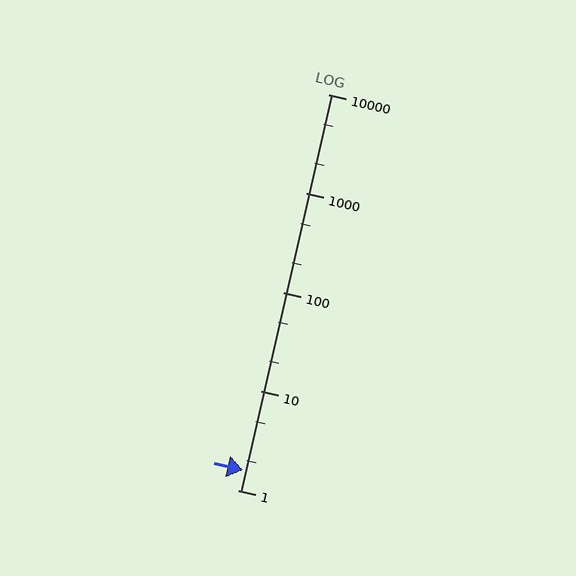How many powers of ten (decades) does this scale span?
The scale spans 4 decades, from 1 to 10000.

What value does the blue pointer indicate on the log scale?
The pointer indicates approximately 1.6.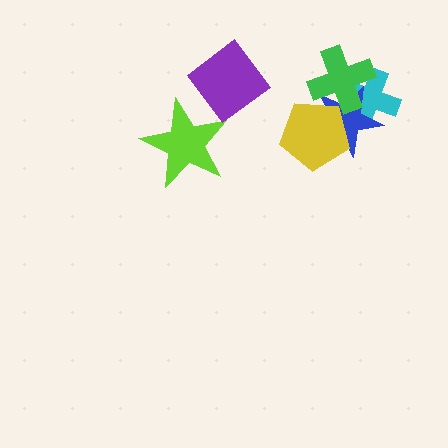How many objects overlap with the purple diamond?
0 objects overlap with the purple diamond.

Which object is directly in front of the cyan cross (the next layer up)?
The blue star is directly in front of the cyan cross.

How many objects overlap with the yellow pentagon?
2 objects overlap with the yellow pentagon.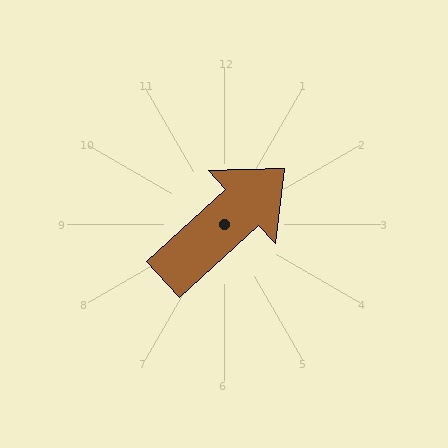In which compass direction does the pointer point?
Northeast.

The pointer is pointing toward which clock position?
Roughly 2 o'clock.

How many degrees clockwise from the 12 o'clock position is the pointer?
Approximately 48 degrees.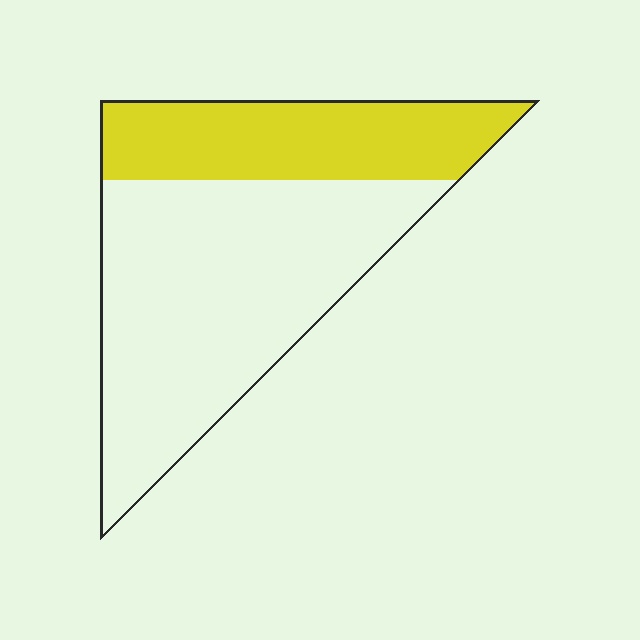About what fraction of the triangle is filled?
About one third (1/3).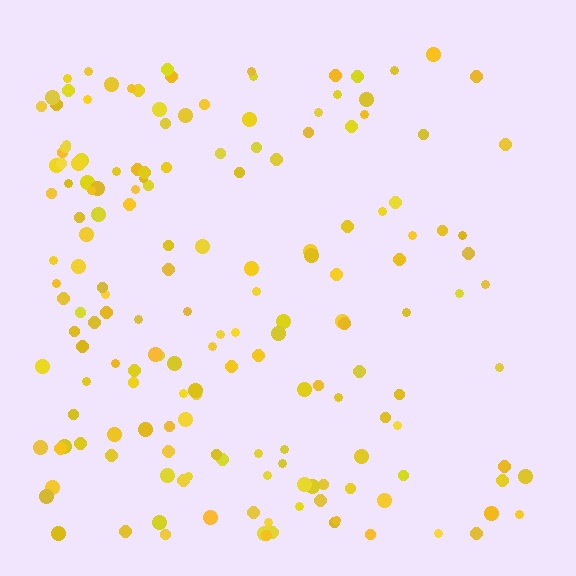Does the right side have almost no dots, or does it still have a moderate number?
Still a moderate number, just noticeably fewer than the left.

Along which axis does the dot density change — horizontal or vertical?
Horizontal.